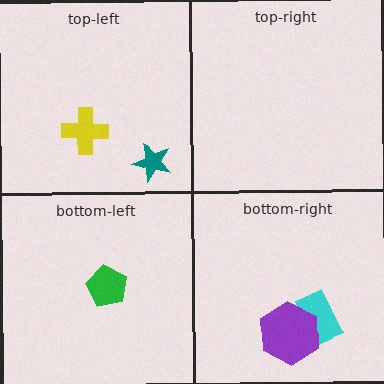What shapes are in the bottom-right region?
The cyan rectangle, the purple hexagon.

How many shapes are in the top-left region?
2.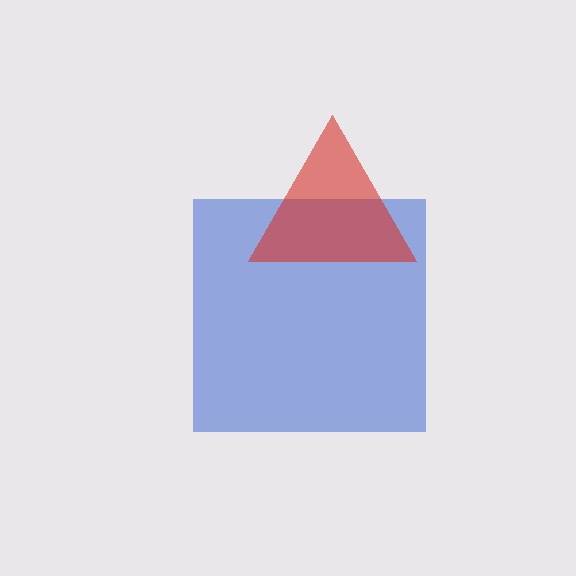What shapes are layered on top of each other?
The layered shapes are: a blue square, a red triangle.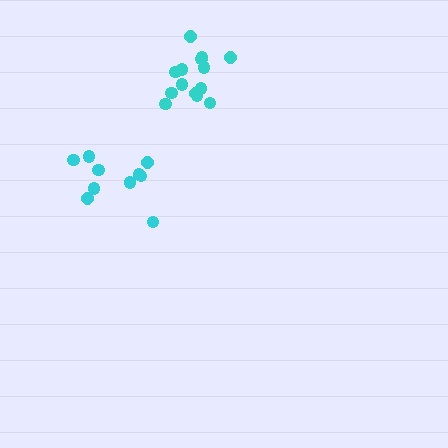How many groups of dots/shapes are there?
There are 2 groups.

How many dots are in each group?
Group 1: 14 dots, Group 2: 10 dots (24 total).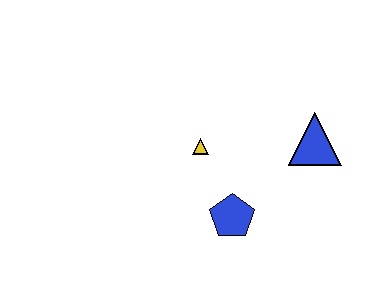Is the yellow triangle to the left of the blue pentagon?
Yes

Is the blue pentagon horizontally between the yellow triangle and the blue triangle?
Yes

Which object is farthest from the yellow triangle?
The blue triangle is farthest from the yellow triangle.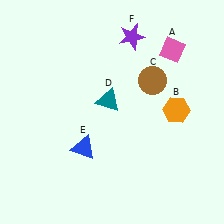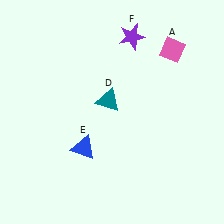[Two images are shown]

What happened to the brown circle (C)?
The brown circle (C) was removed in Image 2. It was in the top-right area of Image 1.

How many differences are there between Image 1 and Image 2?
There are 2 differences between the two images.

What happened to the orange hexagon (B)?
The orange hexagon (B) was removed in Image 2. It was in the top-right area of Image 1.